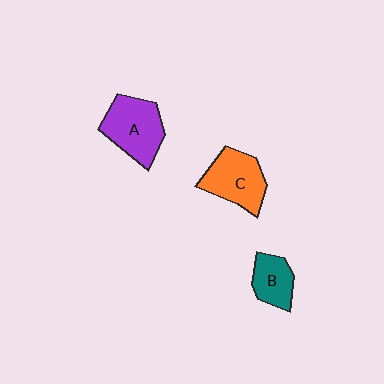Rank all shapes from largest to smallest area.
From largest to smallest: A (purple), C (orange), B (teal).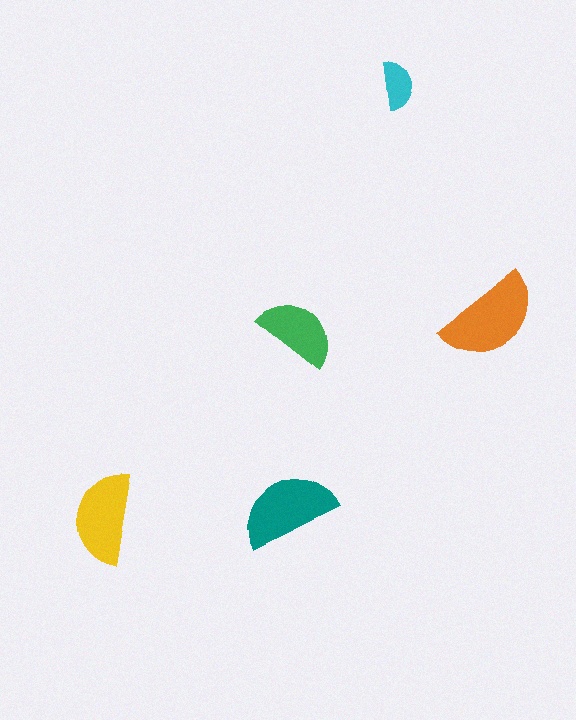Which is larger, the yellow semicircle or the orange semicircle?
The orange one.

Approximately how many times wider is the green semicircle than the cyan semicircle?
About 1.5 times wider.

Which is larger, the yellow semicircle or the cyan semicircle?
The yellow one.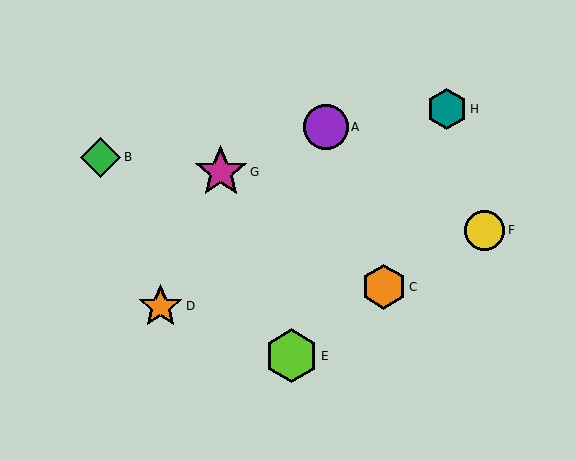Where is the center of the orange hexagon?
The center of the orange hexagon is at (384, 287).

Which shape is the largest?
The lime hexagon (labeled E) is the largest.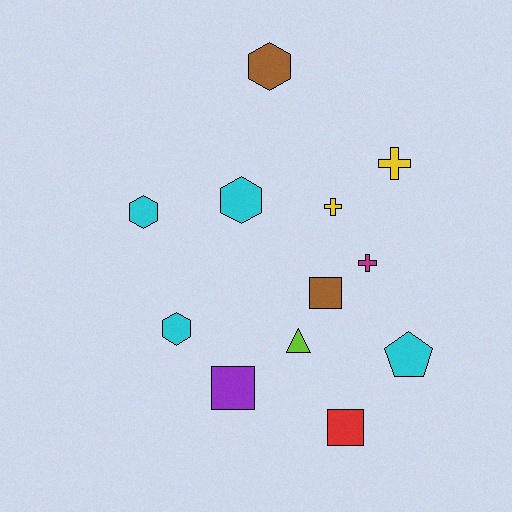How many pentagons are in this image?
There is 1 pentagon.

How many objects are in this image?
There are 12 objects.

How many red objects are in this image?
There is 1 red object.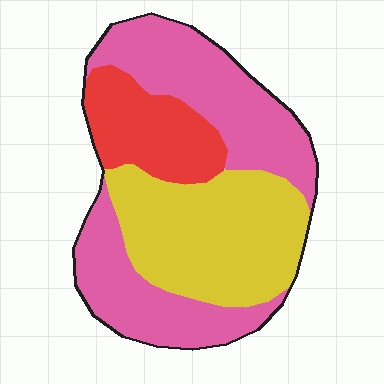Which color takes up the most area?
Pink, at roughly 45%.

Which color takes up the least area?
Red, at roughly 20%.